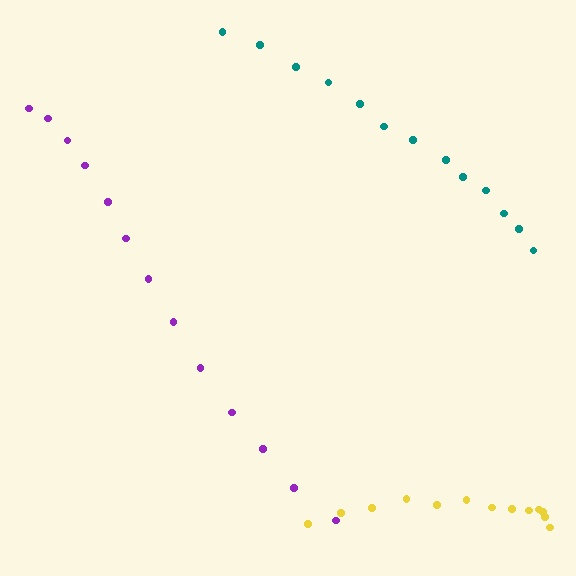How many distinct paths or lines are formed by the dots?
There are 3 distinct paths.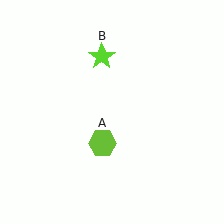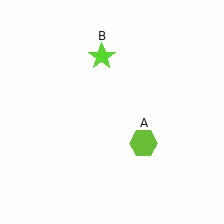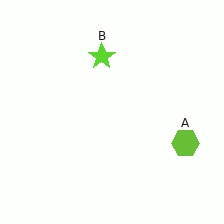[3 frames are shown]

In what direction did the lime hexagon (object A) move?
The lime hexagon (object A) moved right.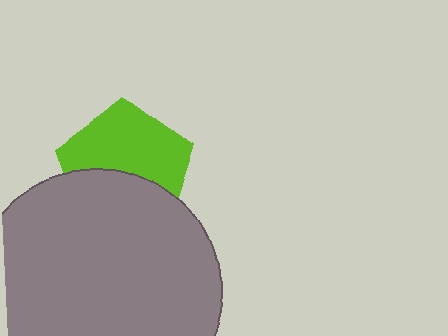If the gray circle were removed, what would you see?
You would see the complete lime pentagon.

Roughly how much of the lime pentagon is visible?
About half of it is visible (roughly 57%).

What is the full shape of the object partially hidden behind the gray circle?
The partially hidden object is a lime pentagon.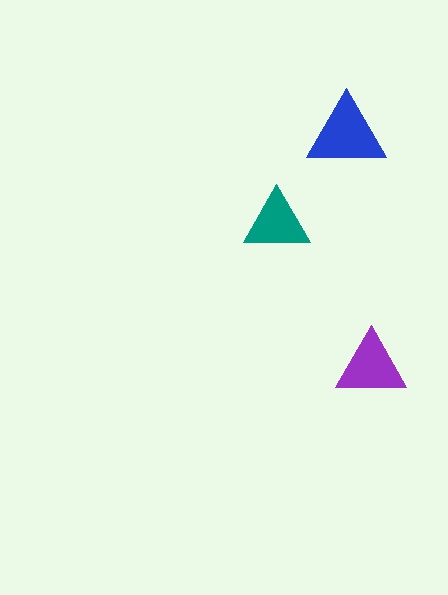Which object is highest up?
The blue triangle is topmost.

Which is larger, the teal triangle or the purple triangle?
The purple one.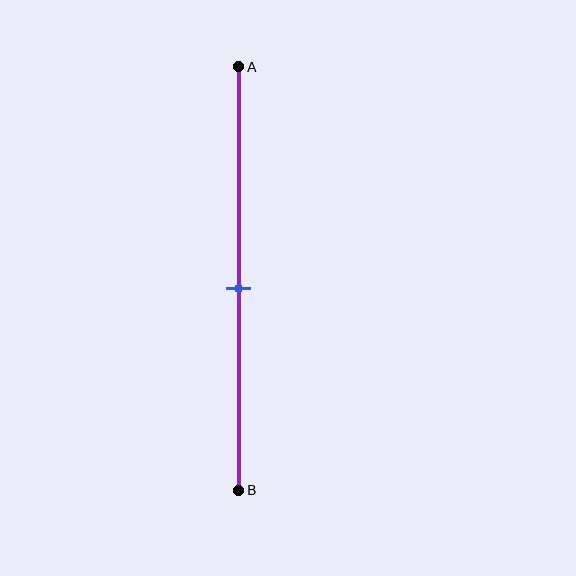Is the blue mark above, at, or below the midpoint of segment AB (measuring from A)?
The blue mark is approximately at the midpoint of segment AB.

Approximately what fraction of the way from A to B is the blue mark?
The blue mark is approximately 50% of the way from A to B.